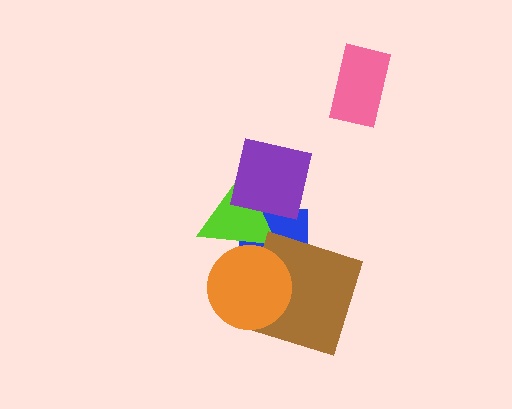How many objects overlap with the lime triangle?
3 objects overlap with the lime triangle.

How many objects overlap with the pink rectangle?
0 objects overlap with the pink rectangle.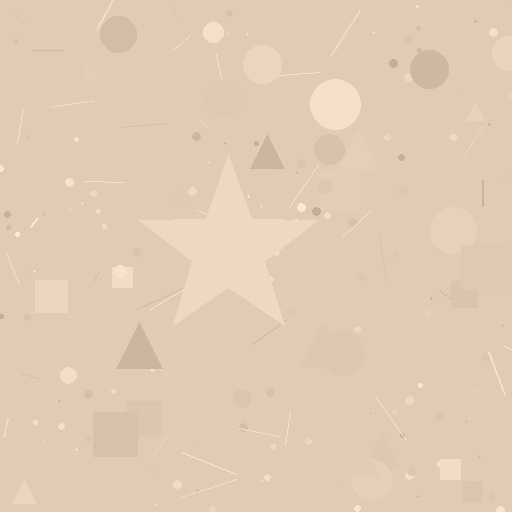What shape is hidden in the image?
A star is hidden in the image.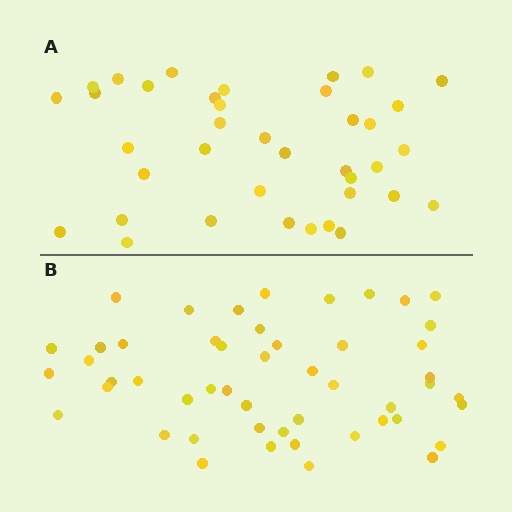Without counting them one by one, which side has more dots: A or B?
Region B (the bottom region) has more dots.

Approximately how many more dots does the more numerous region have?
Region B has roughly 12 or so more dots than region A.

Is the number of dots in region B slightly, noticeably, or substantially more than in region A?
Region B has noticeably more, but not dramatically so. The ratio is roughly 1.3 to 1.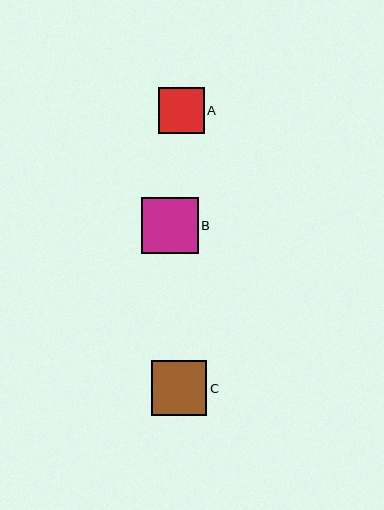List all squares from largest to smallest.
From largest to smallest: B, C, A.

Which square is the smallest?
Square A is the smallest with a size of approximately 46 pixels.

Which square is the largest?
Square B is the largest with a size of approximately 56 pixels.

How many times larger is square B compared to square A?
Square B is approximately 1.2 times the size of square A.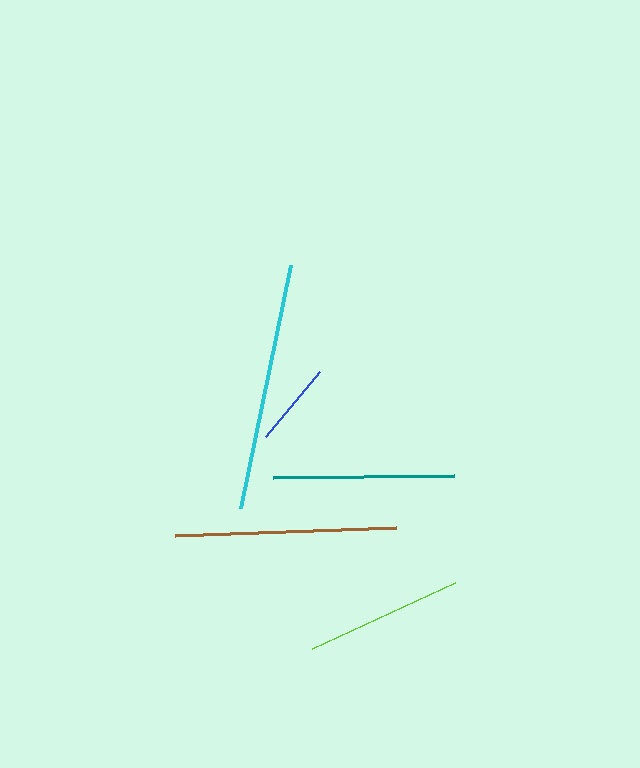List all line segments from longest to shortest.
From longest to shortest: cyan, brown, teal, lime, blue.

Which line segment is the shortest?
The blue line is the shortest at approximately 84 pixels.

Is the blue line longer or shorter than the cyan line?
The cyan line is longer than the blue line.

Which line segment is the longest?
The cyan line is the longest at approximately 248 pixels.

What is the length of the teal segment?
The teal segment is approximately 181 pixels long.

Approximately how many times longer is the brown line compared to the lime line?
The brown line is approximately 1.4 times the length of the lime line.